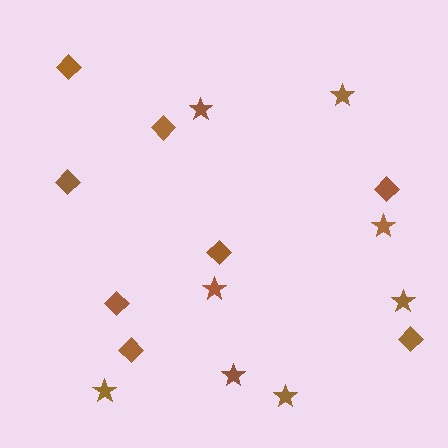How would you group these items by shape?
There are 2 groups: one group of diamonds (8) and one group of stars (8).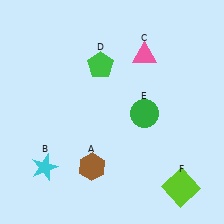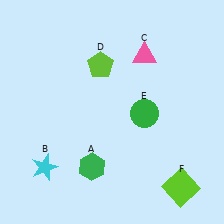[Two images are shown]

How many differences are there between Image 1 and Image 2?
There are 2 differences between the two images.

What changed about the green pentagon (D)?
In Image 1, D is green. In Image 2, it changed to lime.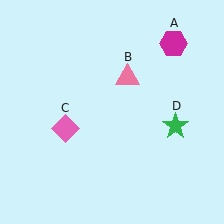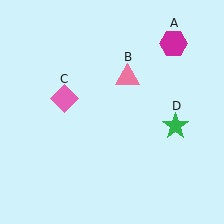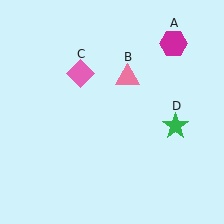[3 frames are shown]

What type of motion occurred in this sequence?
The pink diamond (object C) rotated clockwise around the center of the scene.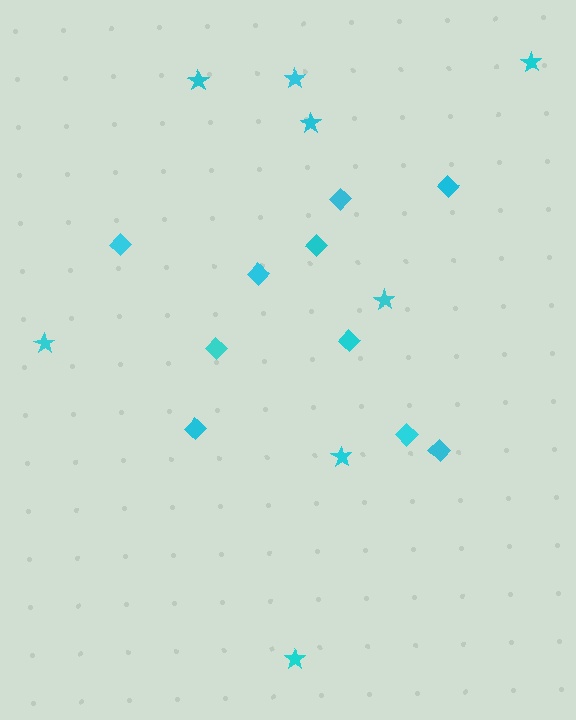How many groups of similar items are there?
There are 2 groups: one group of diamonds (10) and one group of stars (8).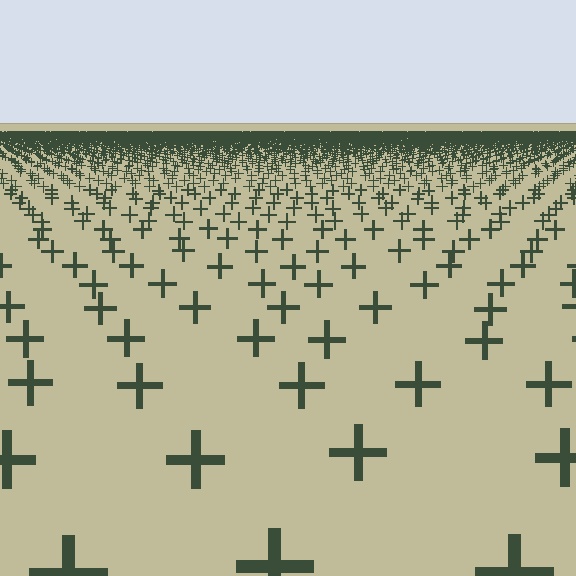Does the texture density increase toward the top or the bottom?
Density increases toward the top.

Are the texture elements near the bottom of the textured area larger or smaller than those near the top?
Larger. Near the bottom, elements are closer to the viewer and appear at a bigger on-screen size.